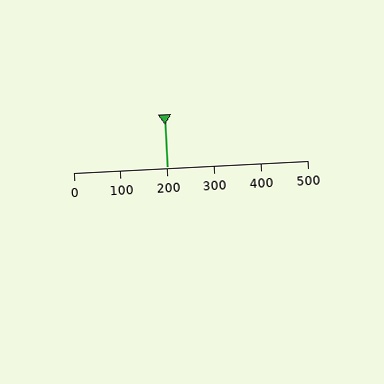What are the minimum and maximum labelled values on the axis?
The axis runs from 0 to 500.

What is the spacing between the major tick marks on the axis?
The major ticks are spaced 100 apart.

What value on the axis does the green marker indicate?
The marker indicates approximately 200.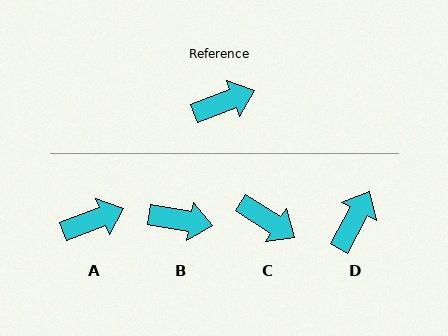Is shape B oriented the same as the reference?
No, it is off by about 30 degrees.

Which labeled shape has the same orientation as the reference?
A.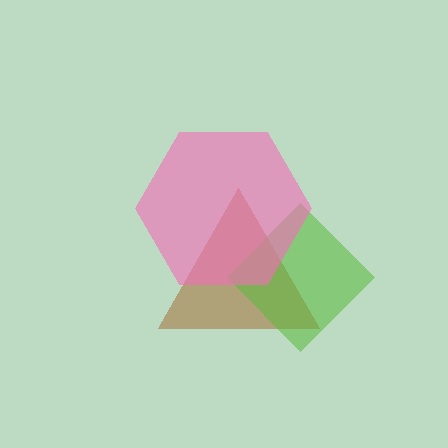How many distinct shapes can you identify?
There are 3 distinct shapes: a brown triangle, a lime diamond, a pink hexagon.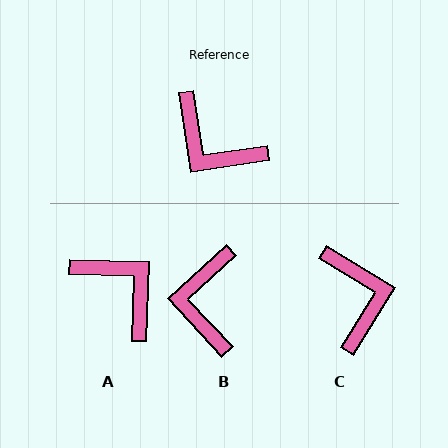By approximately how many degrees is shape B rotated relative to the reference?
Approximately 56 degrees clockwise.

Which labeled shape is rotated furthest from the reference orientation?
A, about 170 degrees away.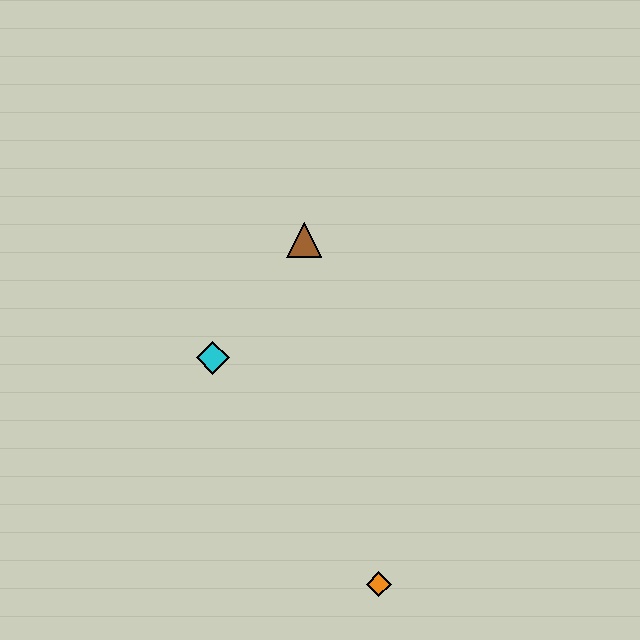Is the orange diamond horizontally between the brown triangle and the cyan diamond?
No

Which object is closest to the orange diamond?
The cyan diamond is closest to the orange diamond.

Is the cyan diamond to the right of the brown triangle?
No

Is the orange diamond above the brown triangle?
No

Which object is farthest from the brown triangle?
The orange diamond is farthest from the brown triangle.